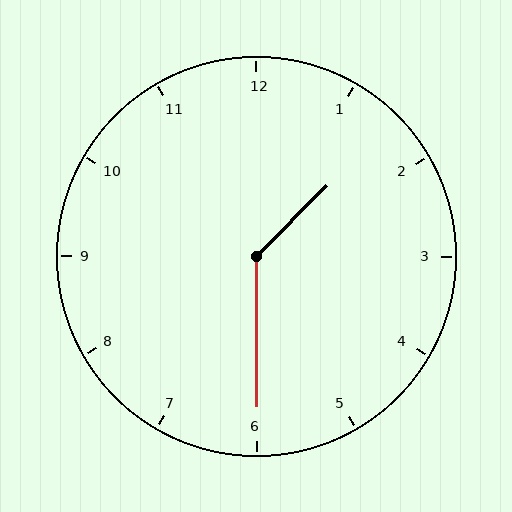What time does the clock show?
1:30.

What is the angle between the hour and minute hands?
Approximately 135 degrees.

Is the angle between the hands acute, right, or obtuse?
It is obtuse.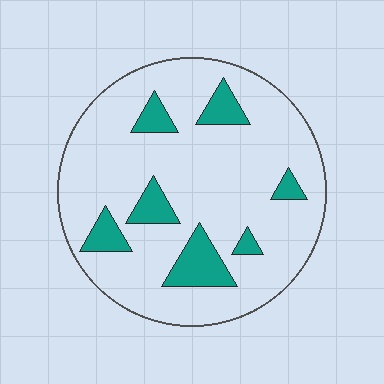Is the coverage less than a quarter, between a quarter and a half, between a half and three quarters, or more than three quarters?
Less than a quarter.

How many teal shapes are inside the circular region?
7.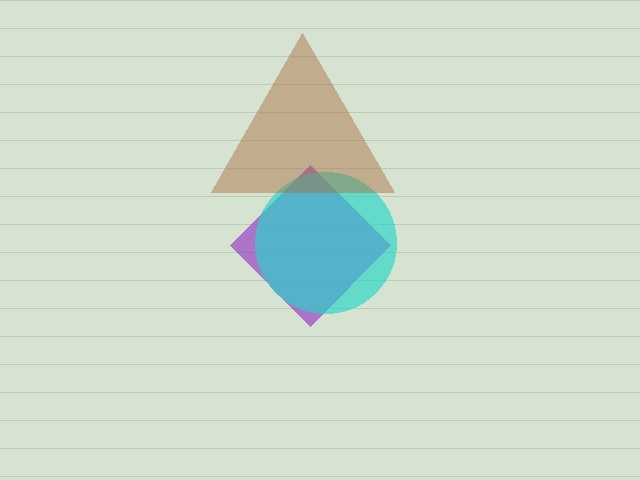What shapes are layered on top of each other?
The layered shapes are: a purple diamond, a cyan circle, a brown triangle.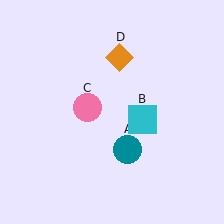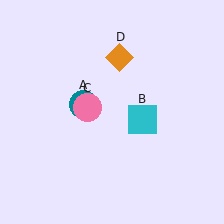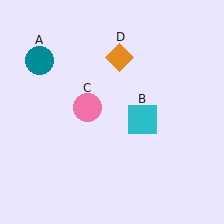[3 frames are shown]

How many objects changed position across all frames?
1 object changed position: teal circle (object A).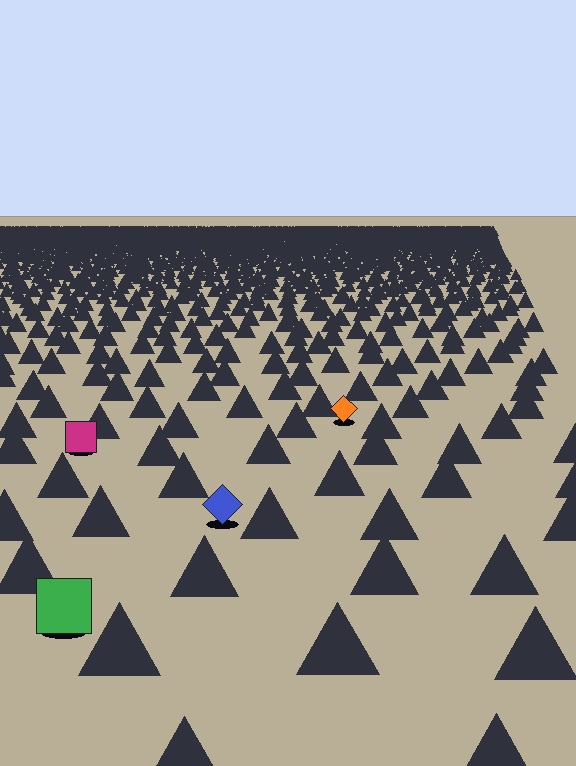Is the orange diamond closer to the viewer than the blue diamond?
No. The blue diamond is closer — you can tell from the texture gradient: the ground texture is coarser near it.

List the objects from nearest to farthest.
From nearest to farthest: the green square, the blue diamond, the magenta square, the orange diamond.